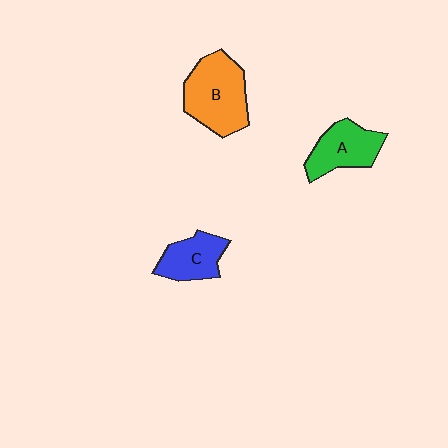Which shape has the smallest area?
Shape C (blue).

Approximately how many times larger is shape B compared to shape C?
Approximately 1.6 times.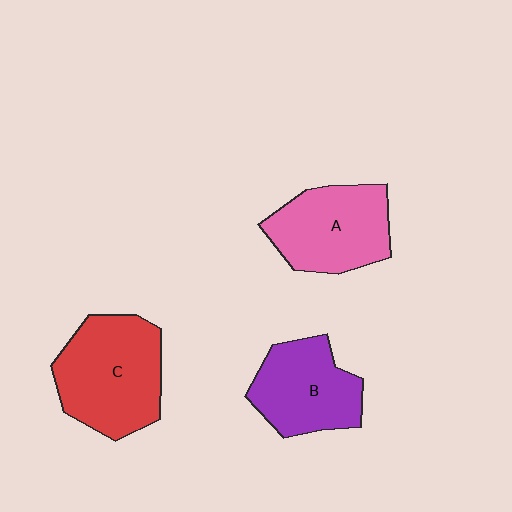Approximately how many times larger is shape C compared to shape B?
Approximately 1.3 times.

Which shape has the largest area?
Shape C (red).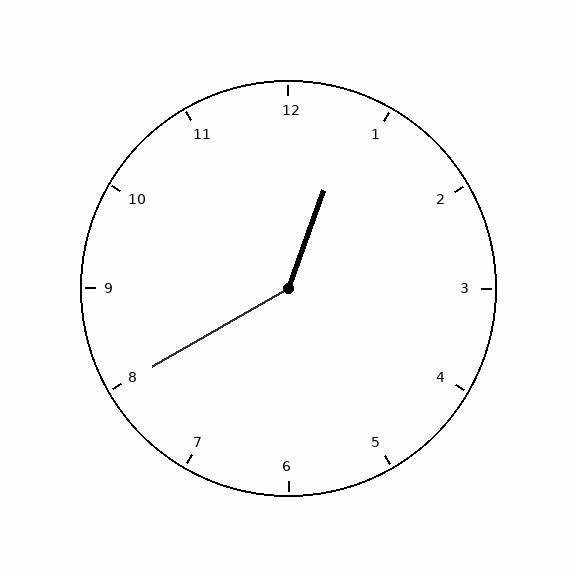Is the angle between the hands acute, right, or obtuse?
It is obtuse.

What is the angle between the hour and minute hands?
Approximately 140 degrees.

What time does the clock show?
12:40.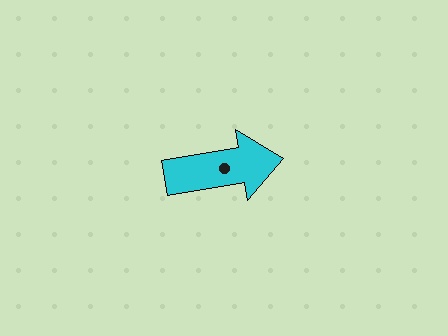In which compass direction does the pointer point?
East.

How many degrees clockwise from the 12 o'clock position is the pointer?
Approximately 80 degrees.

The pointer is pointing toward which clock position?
Roughly 3 o'clock.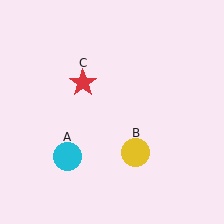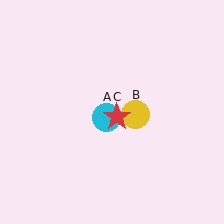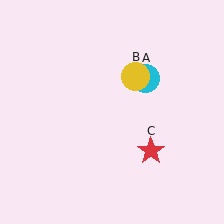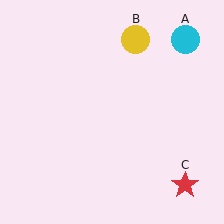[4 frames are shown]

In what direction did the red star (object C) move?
The red star (object C) moved down and to the right.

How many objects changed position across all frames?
3 objects changed position: cyan circle (object A), yellow circle (object B), red star (object C).